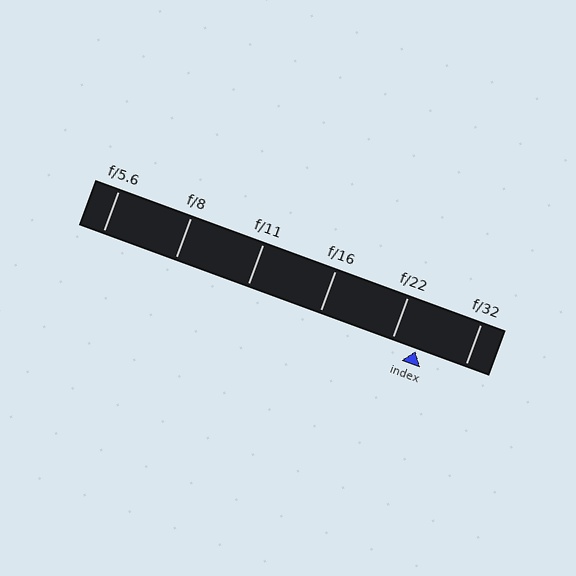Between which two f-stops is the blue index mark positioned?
The index mark is between f/22 and f/32.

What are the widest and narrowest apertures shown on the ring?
The widest aperture shown is f/5.6 and the narrowest is f/32.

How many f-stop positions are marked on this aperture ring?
There are 6 f-stop positions marked.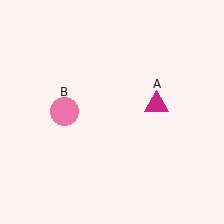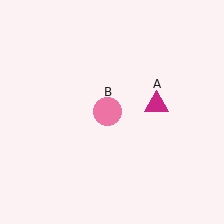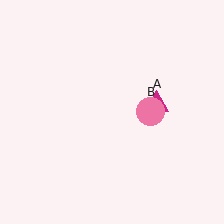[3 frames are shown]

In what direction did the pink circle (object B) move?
The pink circle (object B) moved right.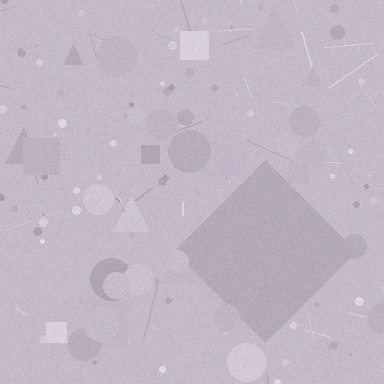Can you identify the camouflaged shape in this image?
The camouflaged shape is a diamond.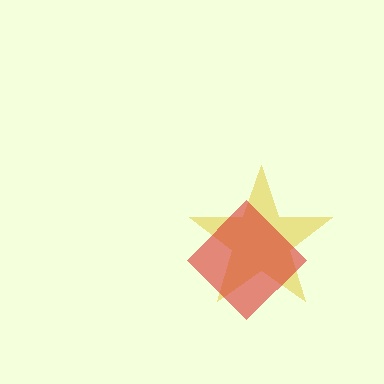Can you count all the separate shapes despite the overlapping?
Yes, there are 2 separate shapes.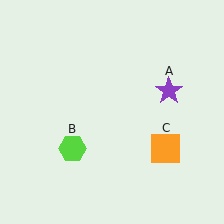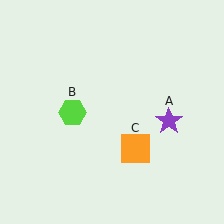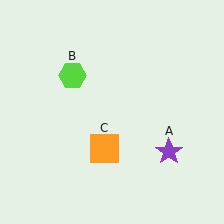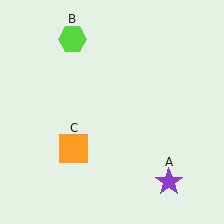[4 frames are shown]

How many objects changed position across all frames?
3 objects changed position: purple star (object A), lime hexagon (object B), orange square (object C).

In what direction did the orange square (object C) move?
The orange square (object C) moved left.